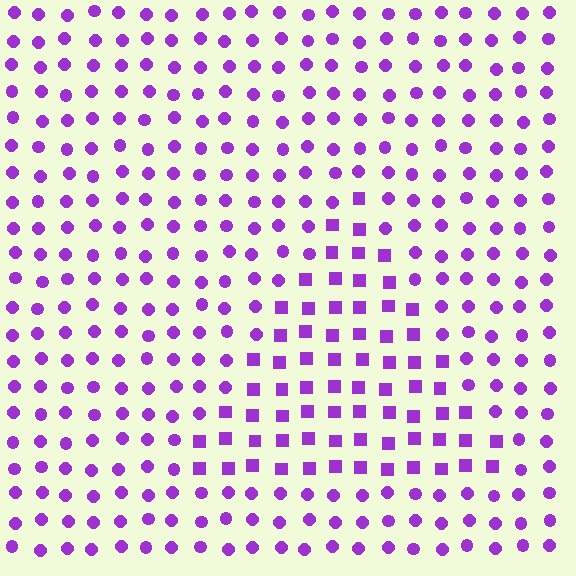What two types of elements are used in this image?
The image uses squares inside the triangle region and circles outside it.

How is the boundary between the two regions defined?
The boundary is defined by a change in element shape: squares inside vs. circles outside. All elements share the same color and spacing.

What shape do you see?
I see a triangle.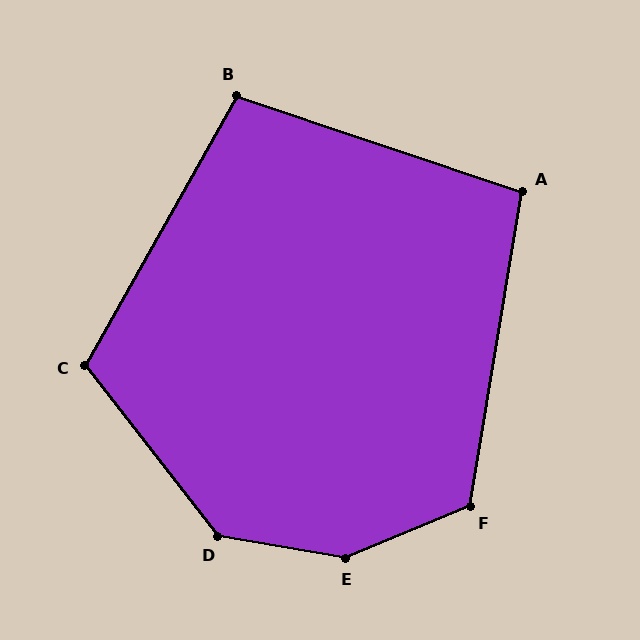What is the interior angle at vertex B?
Approximately 101 degrees (obtuse).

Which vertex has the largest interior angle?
E, at approximately 148 degrees.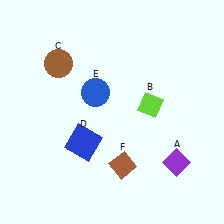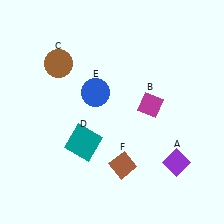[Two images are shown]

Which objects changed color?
B changed from lime to magenta. D changed from blue to teal.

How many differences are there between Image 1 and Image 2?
There are 2 differences between the two images.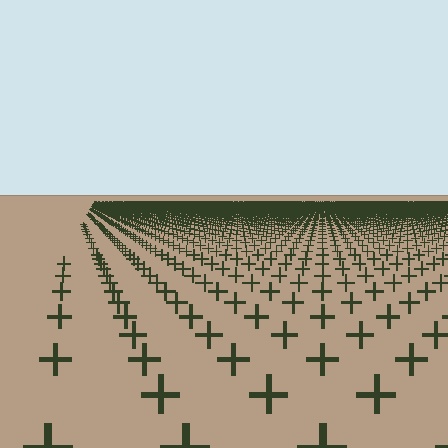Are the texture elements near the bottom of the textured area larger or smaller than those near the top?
Larger. Near the bottom, elements are closer to the viewer and appear at a bigger on-screen size.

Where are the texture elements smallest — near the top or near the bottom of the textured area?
Near the top.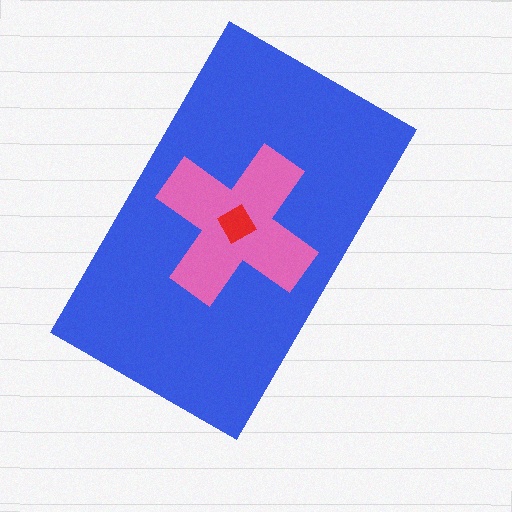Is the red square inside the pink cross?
Yes.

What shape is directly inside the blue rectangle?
The pink cross.